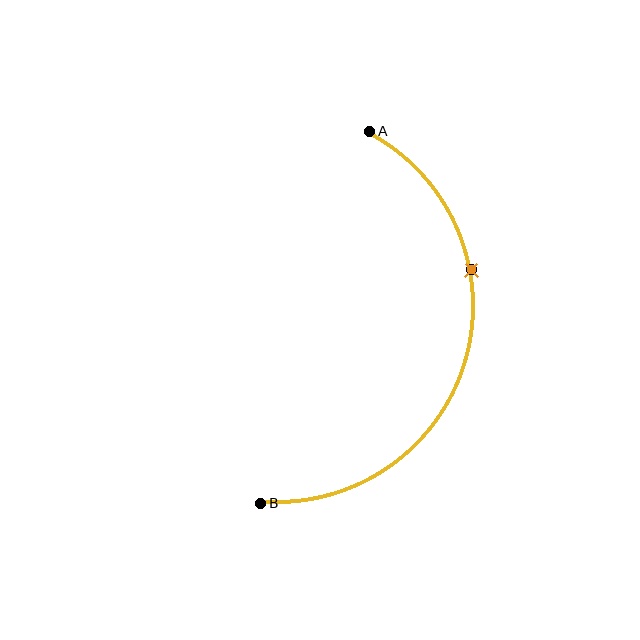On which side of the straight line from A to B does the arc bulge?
The arc bulges to the right of the straight line connecting A and B.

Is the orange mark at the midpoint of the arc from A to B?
No. The orange mark lies on the arc but is closer to endpoint A. The arc midpoint would be at the point on the curve equidistant along the arc from both A and B.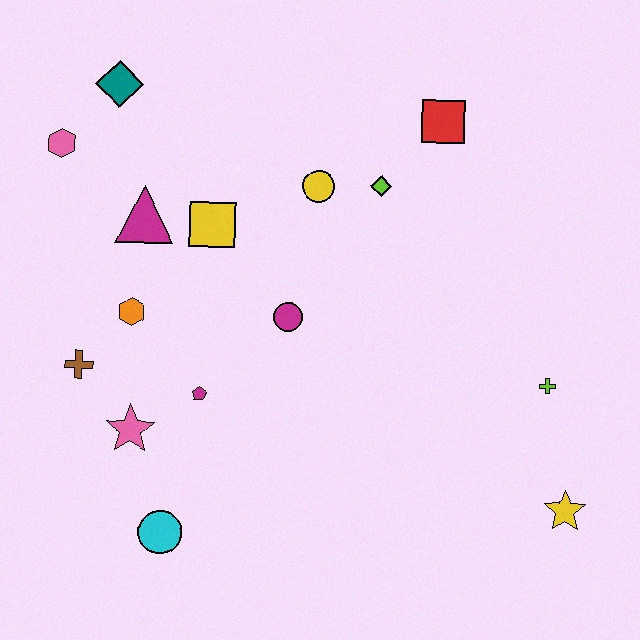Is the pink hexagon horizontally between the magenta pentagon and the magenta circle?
No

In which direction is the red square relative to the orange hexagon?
The red square is to the right of the orange hexagon.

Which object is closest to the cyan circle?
The pink star is closest to the cyan circle.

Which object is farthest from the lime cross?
The pink hexagon is farthest from the lime cross.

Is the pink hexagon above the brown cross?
Yes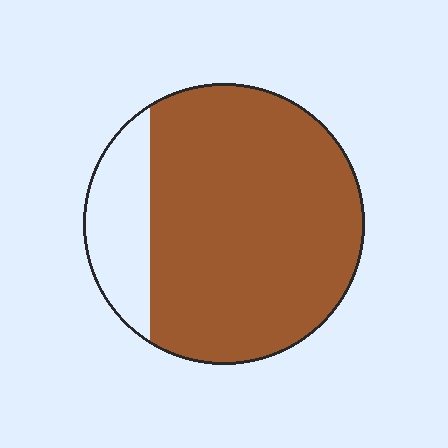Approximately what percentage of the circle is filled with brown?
Approximately 80%.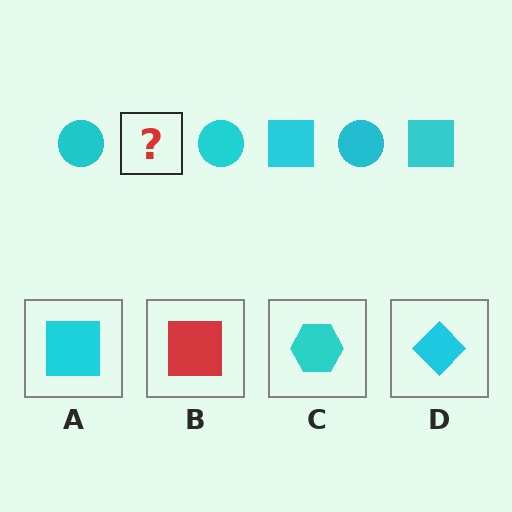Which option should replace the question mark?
Option A.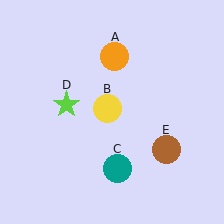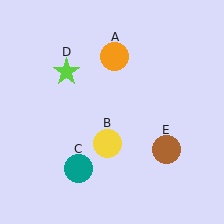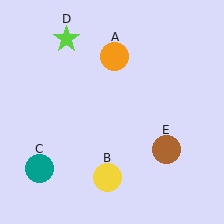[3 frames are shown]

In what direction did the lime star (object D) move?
The lime star (object D) moved up.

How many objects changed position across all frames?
3 objects changed position: yellow circle (object B), teal circle (object C), lime star (object D).